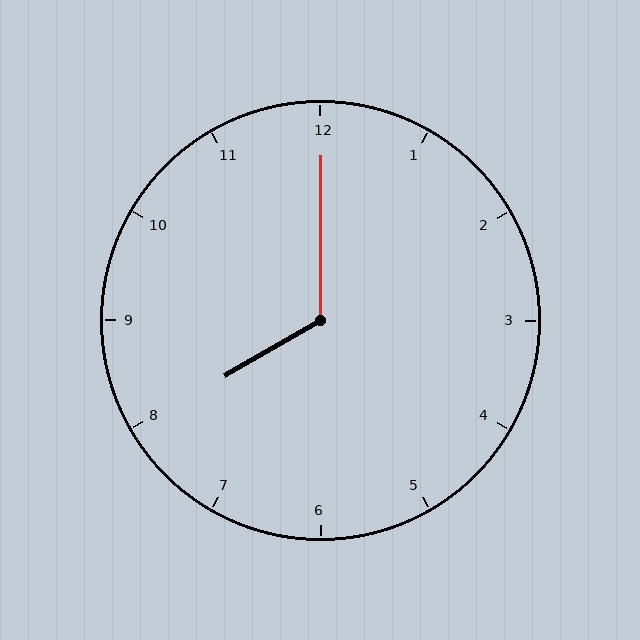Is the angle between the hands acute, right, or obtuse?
It is obtuse.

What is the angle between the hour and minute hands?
Approximately 120 degrees.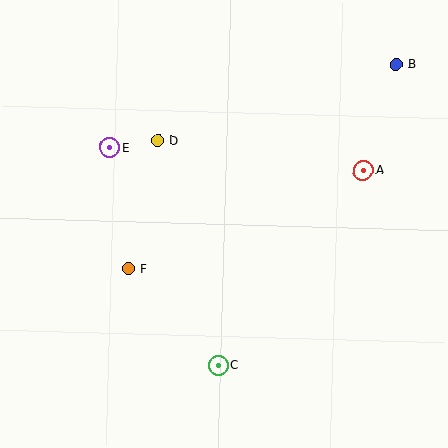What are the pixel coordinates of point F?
Point F is at (128, 269).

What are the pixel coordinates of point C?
Point C is at (218, 365).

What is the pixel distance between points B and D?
The distance between B and D is 250 pixels.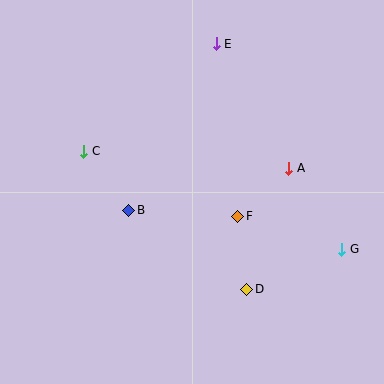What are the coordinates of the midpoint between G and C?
The midpoint between G and C is at (213, 200).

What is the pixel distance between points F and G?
The distance between F and G is 109 pixels.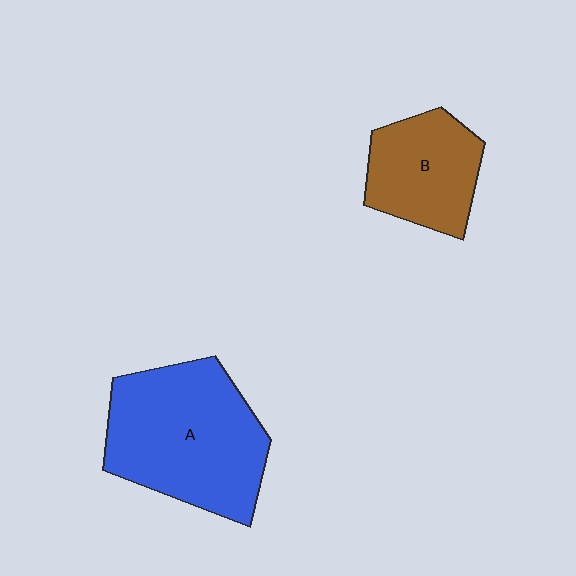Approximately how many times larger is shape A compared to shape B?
Approximately 1.7 times.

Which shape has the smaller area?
Shape B (brown).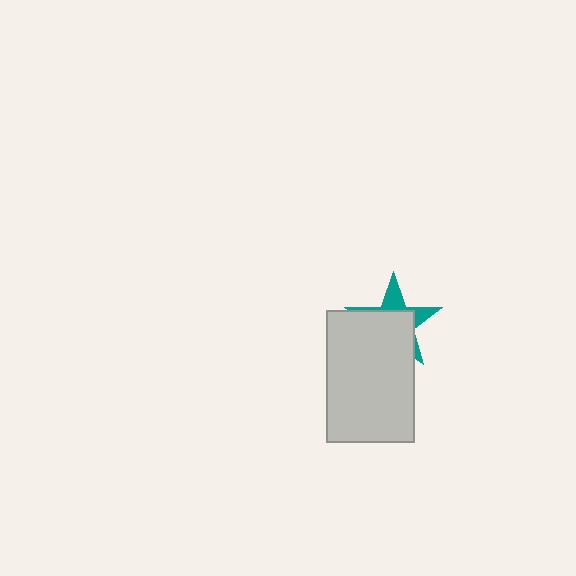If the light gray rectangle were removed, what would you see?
You would see the complete teal star.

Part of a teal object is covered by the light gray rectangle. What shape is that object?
It is a star.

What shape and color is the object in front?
The object in front is a light gray rectangle.